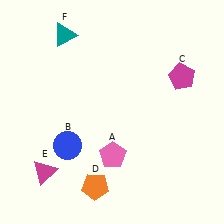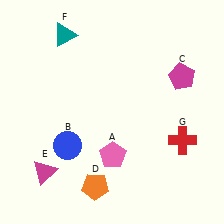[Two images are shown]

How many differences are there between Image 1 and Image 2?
There is 1 difference between the two images.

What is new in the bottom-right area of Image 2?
A red cross (G) was added in the bottom-right area of Image 2.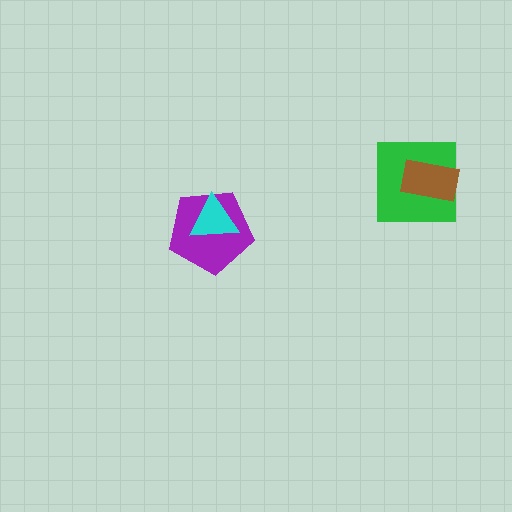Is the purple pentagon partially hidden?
Yes, it is partially covered by another shape.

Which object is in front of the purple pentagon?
The cyan triangle is in front of the purple pentagon.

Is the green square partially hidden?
Yes, it is partially covered by another shape.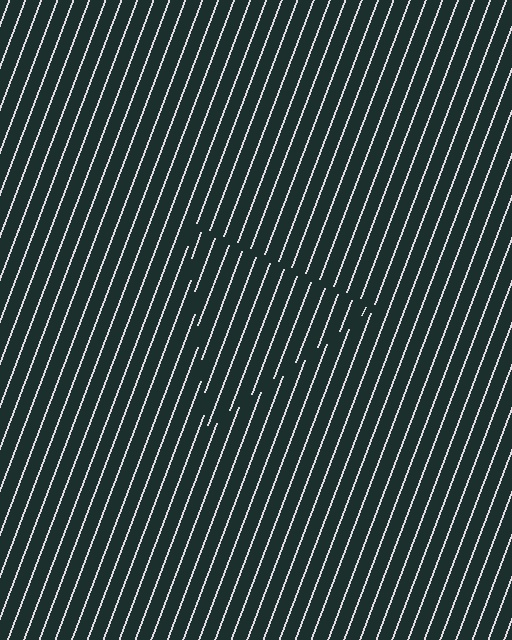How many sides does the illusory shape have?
3 sides — the line-ends trace a triangle.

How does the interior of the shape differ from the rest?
The interior of the shape contains the same grating, shifted by half a period — the contour is defined by the phase discontinuity where line-ends from the inner and outer gratings abut.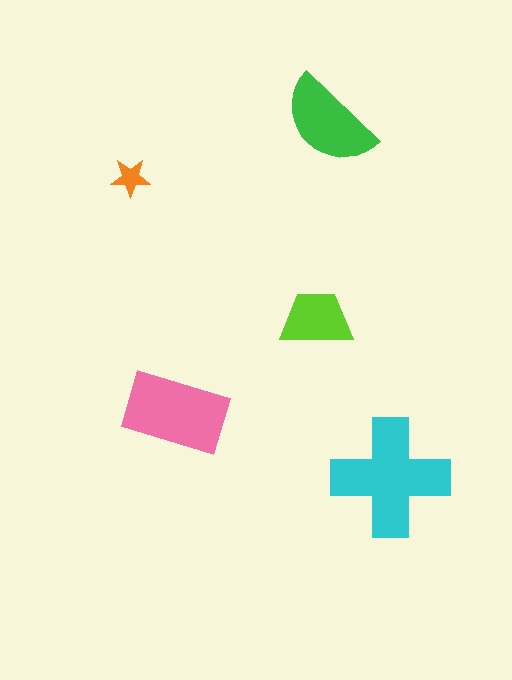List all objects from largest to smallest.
The cyan cross, the pink rectangle, the green semicircle, the lime trapezoid, the orange star.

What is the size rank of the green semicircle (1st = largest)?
3rd.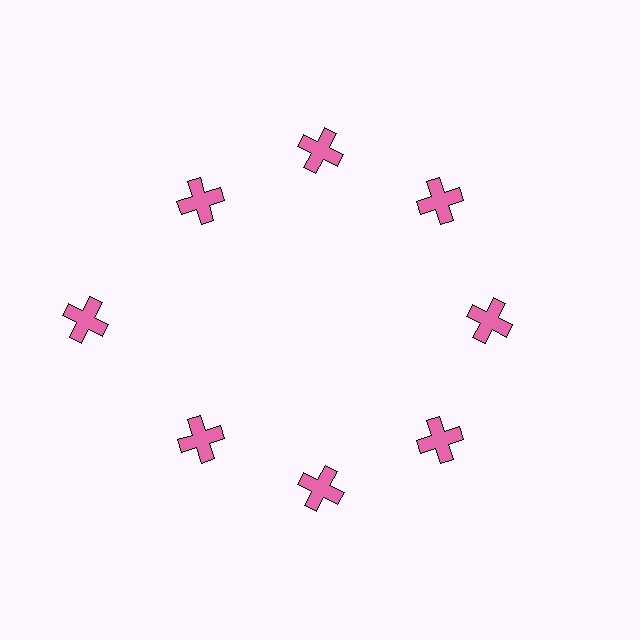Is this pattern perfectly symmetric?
No. The 8 pink crosses are arranged in a ring, but one element near the 9 o'clock position is pushed outward from the center, breaking the 8-fold rotational symmetry.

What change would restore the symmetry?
The symmetry would be restored by moving it inward, back onto the ring so that all 8 crosses sit at equal angles and equal distance from the center.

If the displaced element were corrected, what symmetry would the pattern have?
It would have 8-fold rotational symmetry — the pattern would map onto itself every 45 degrees.